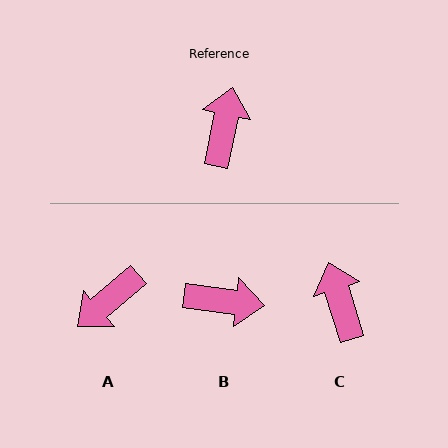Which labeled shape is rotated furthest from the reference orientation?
A, about 142 degrees away.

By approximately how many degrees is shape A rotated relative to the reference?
Approximately 142 degrees counter-clockwise.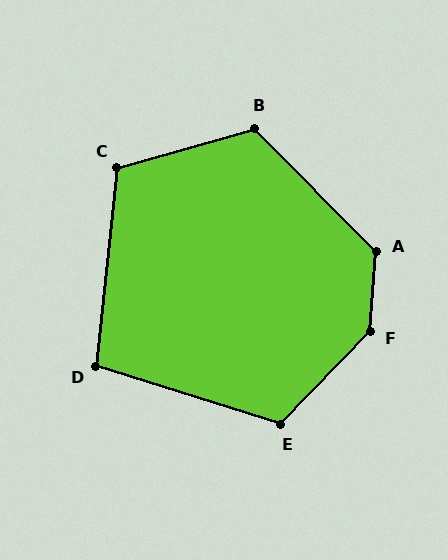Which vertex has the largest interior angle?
F, at approximately 140 degrees.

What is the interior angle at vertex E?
Approximately 117 degrees (obtuse).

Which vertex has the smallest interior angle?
D, at approximately 101 degrees.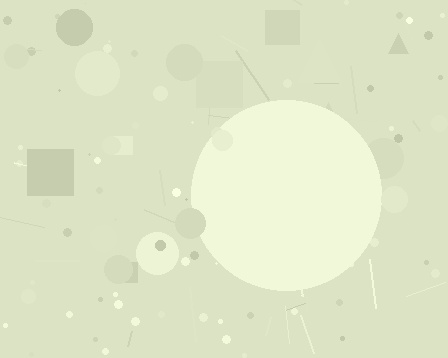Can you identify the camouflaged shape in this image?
The camouflaged shape is a circle.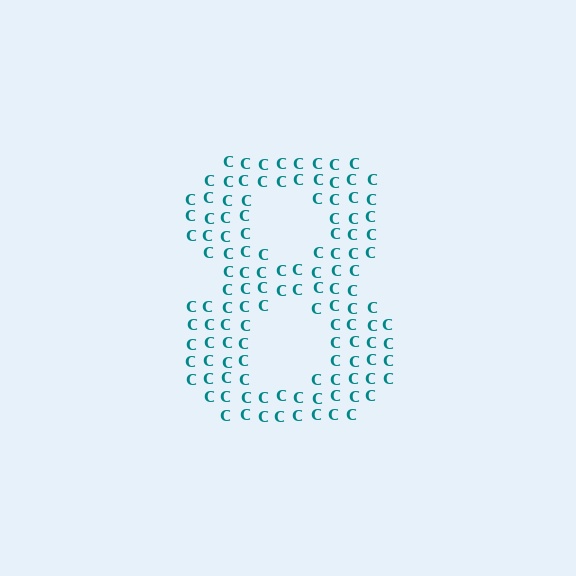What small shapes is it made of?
It is made of small letter C's.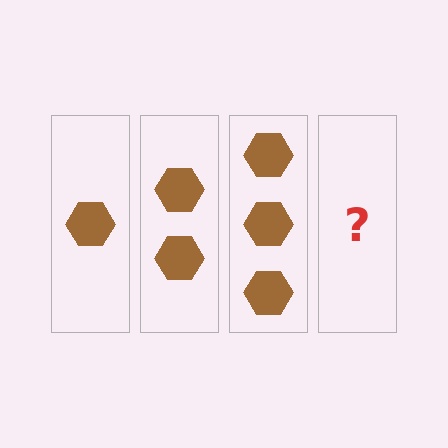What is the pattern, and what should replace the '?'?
The pattern is that each step adds one more hexagon. The '?' should be 4 hexagons.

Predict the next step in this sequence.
The next step is 4 hexagons.